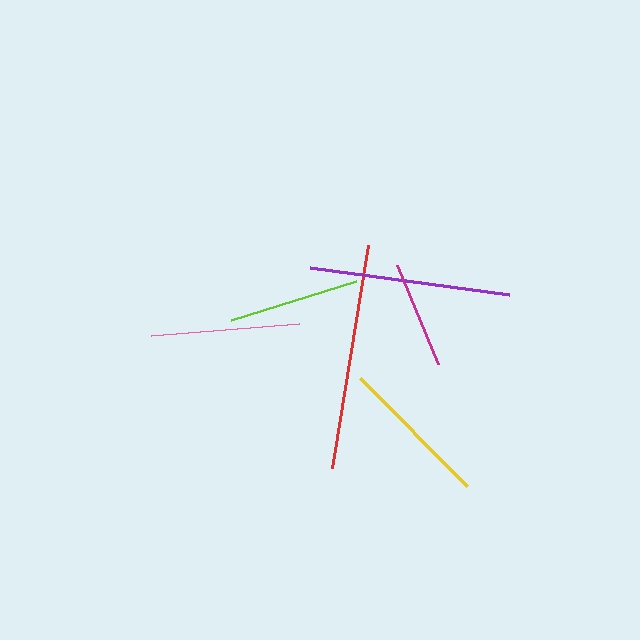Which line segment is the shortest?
The magenta line is the shortest at approximately 107 pixels.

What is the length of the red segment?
The red segment is approximately 226 pixels long.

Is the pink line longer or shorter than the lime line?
The pink line is longer than the lime line.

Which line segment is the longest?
The red line is the longest at approximately 226 pixels.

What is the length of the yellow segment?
The yellow segment is approximately 152 pixels long.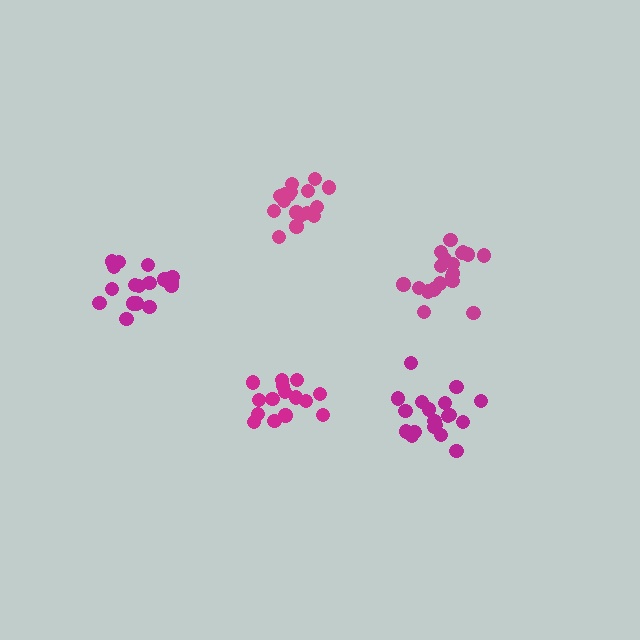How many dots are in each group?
Group 1: 15 dots, Group 2: 19 dots, Group 3: 17 dots, Group 4: 20 dots, Group 5: 17 dots (88 total).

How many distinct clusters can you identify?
There are 5 distinct clusters.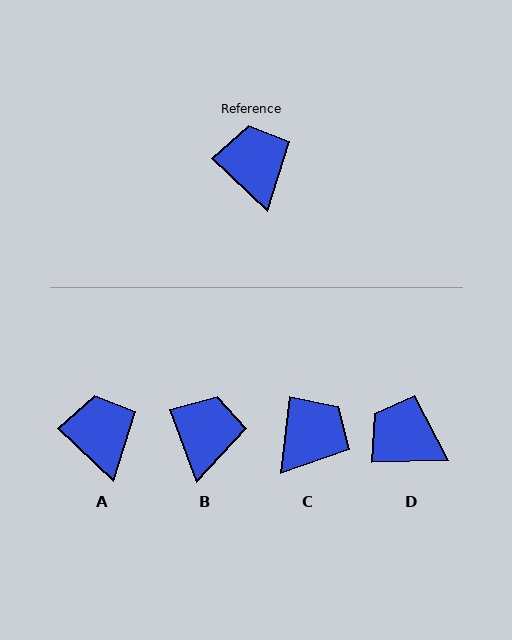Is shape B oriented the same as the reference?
No, it is off by about 26 degrees.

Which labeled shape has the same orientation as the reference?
A.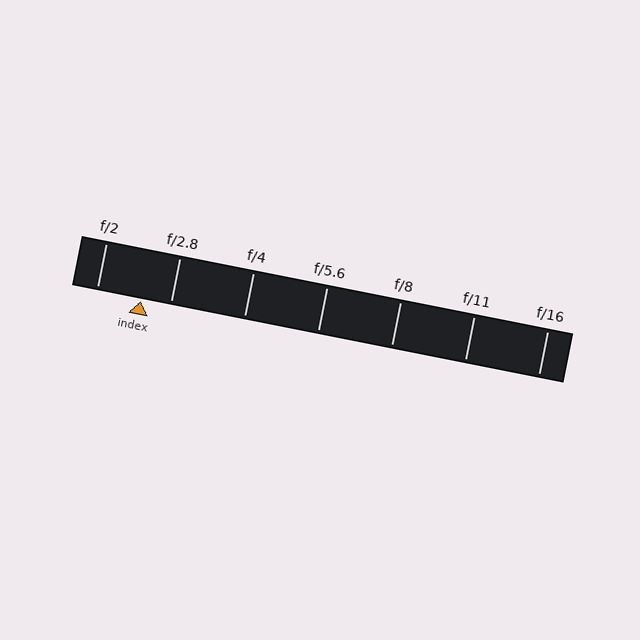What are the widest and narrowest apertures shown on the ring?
The widest aperture shown is f/2 and the narrowest is f/16.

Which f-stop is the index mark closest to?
The index mark is closest to f/2.8.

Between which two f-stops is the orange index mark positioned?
The index mark is between f/2 and f/2.8.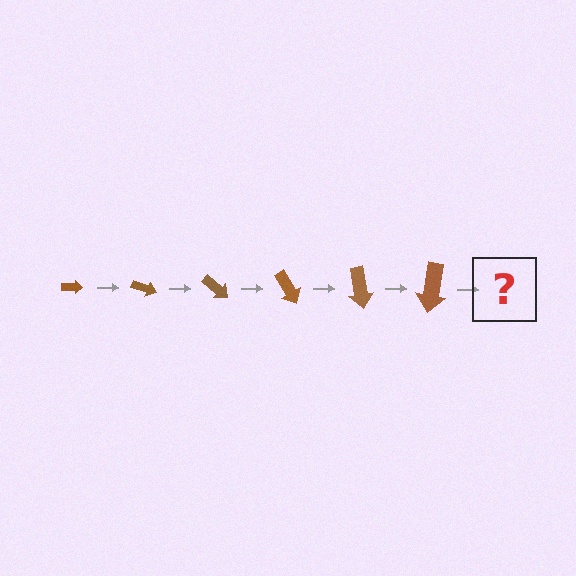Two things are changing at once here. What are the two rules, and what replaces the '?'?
The two rules are that the arrow grows larger each step and it rotates 20 degrees each step. The '?' should be an arrow, larger than the previous one and rotated 120 degrees from the start.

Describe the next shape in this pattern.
It should be an arrow, larger than the previous one and rotated 120 degrees from the start.